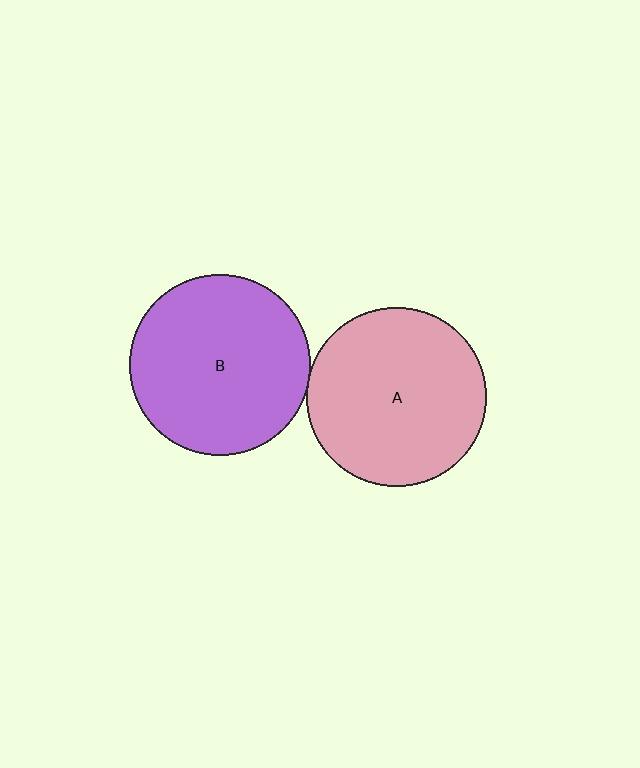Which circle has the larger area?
Circle B (purple).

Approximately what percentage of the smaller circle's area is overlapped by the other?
Approximately 5%.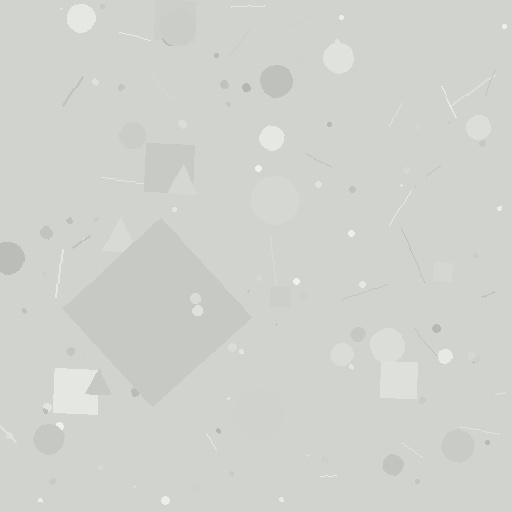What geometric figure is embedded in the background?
A diamond is embedded in the background.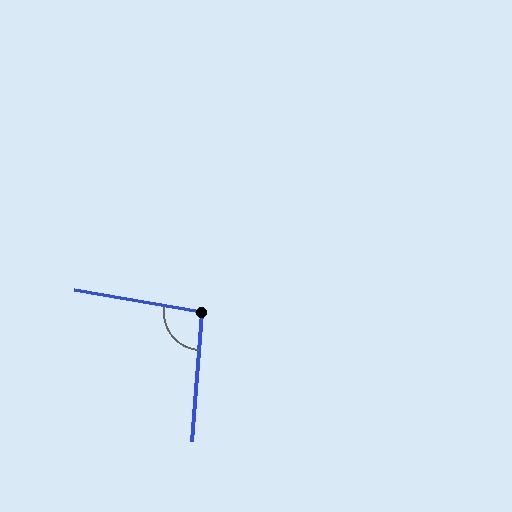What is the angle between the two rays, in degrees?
Approximately 96 degrees.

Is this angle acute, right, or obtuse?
It is obtuse.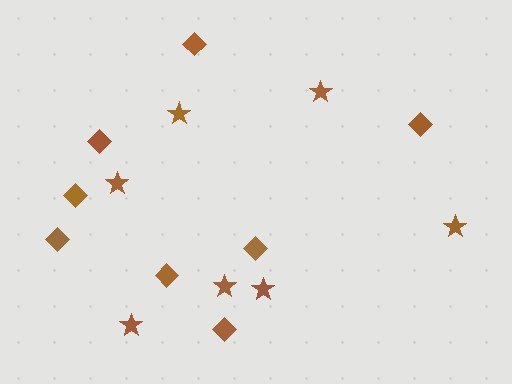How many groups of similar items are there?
There are 2 groups: one group of stars (7) and one group of diamonds (8).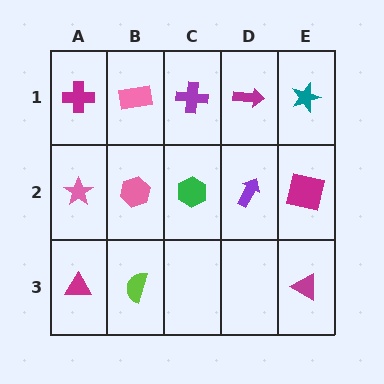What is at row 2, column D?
A purple arrow.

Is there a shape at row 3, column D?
No, that cell is empty.